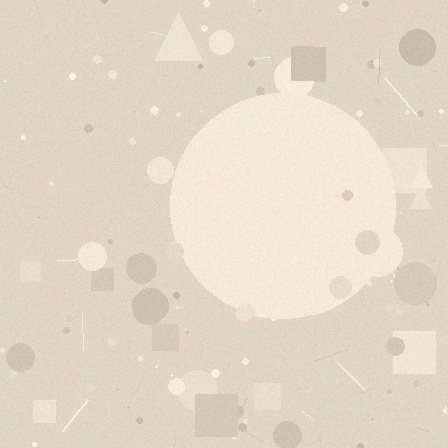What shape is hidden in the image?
A circle is hidden in the image.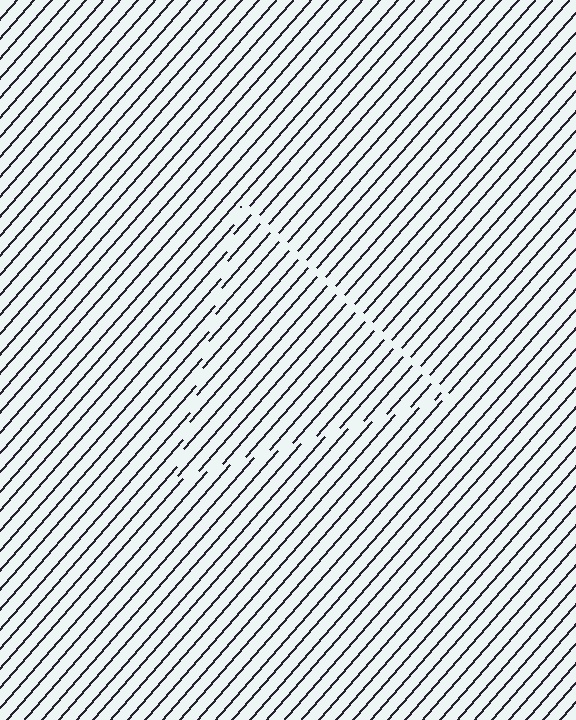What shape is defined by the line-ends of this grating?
An illusory triangle. The interior of the shape contains the same grating, shifted by half a period — the contour is defined by the phase discontinuity where line-ends from the inner and outer gratings abut.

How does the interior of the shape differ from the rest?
The interior of the shape contains the same grating, shifted by half a period — the contour is defined by the phase discontinuity where line-ends from the inner and outer gratings abut.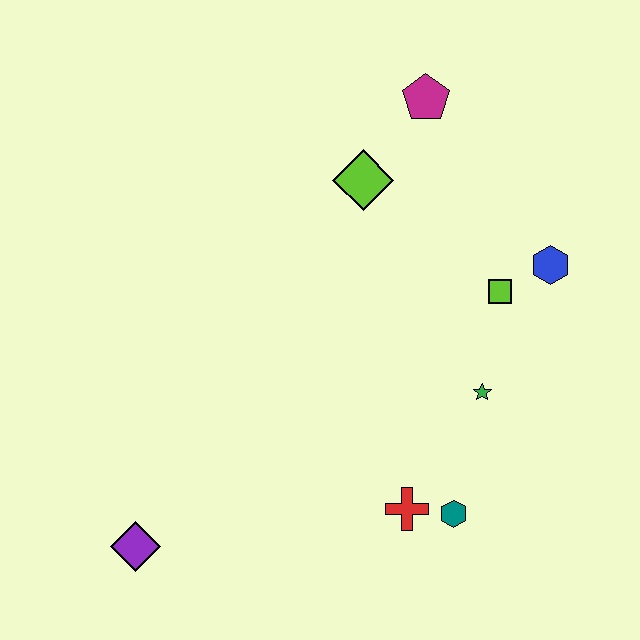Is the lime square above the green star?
Yes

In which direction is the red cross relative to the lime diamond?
The red cross is below the lime diamond.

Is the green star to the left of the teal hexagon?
No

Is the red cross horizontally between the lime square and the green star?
No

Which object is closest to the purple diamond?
The red cross is closest to the purple diamond.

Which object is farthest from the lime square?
The purple diamond is farthest from the lime square.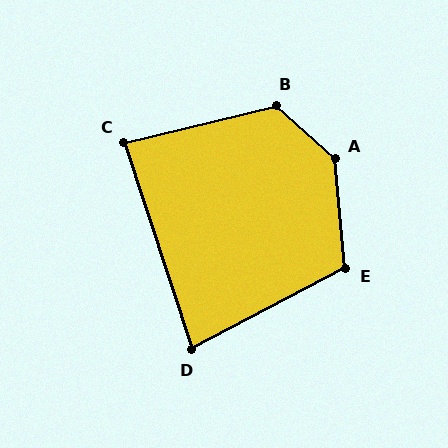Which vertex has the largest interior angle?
A, at approximately 137 degrees.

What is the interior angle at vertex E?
Approximately 112 degrees (obtuse).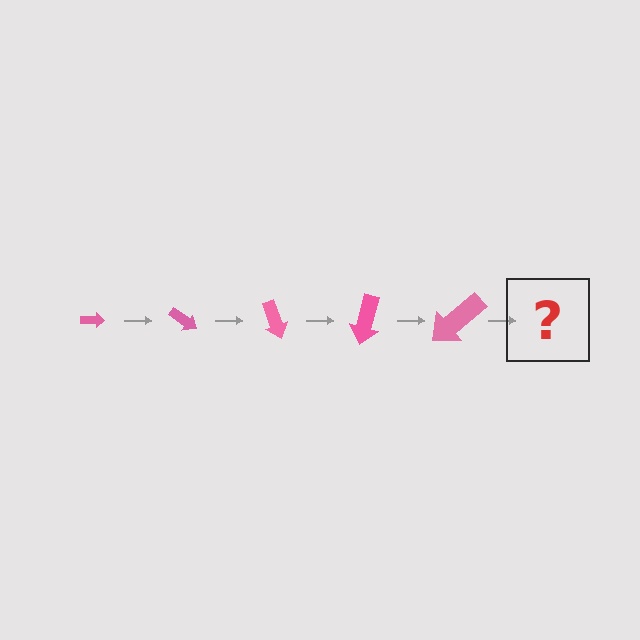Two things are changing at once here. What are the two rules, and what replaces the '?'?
The two rules are that the arrow grows larger each step and it rotates 35 degrees each step. The '?' should be an arrow, larger than the previous one and rotated 175 degrees from the start.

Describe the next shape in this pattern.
It should be an arrow, larger than the previous one and rotated 175 degrees from the start.